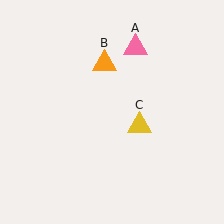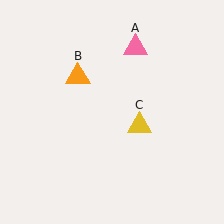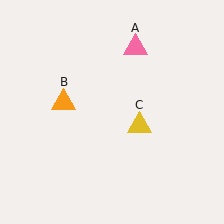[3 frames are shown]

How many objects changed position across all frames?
1 object changed position: orange triangle (object B).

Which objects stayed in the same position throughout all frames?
Pink triangle (object A) and yellow triangle (object C) remained stationary.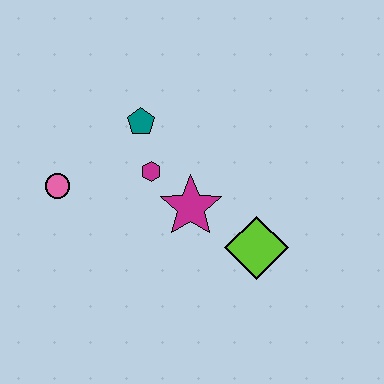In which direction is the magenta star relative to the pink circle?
The magenta star is to the right of the pink circle.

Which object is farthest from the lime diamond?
The pink circle is farthest from the lime diamond.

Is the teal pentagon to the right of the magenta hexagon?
No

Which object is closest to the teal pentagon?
The magenta hexagon is closest to the teal pentagon.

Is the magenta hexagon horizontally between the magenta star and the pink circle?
Yes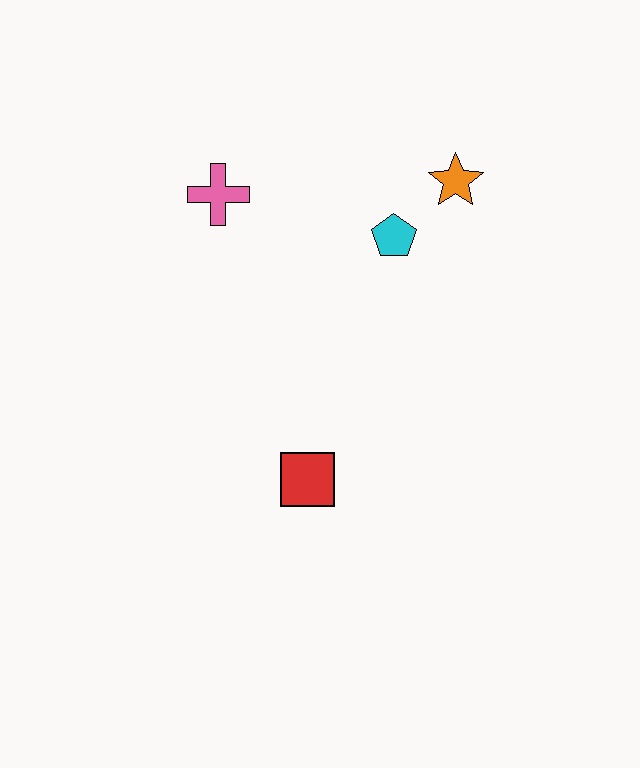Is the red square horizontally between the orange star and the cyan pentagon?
No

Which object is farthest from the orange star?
The red square is farthest from the orange star.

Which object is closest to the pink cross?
The cyan pentagon is closest to the pink cross.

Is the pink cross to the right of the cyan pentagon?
No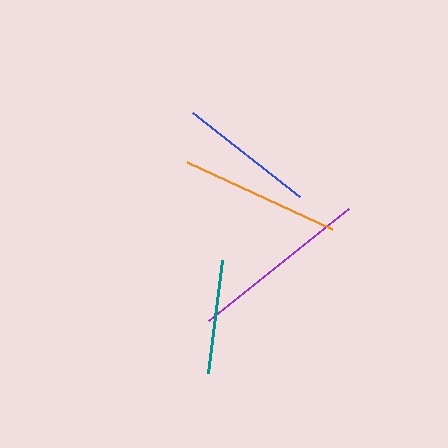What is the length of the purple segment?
The purple segment is approximately 180 pixels long.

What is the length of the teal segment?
The teal segment is approximately 115 pixels long.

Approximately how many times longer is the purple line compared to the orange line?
The purple line is approximately 1.1 times the length of the orange line.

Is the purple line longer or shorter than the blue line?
The purple line is longer than the blue line.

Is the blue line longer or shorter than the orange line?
The orange line is longer than the blue line.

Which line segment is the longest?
The purple line is the longest at approximately 180 pixels.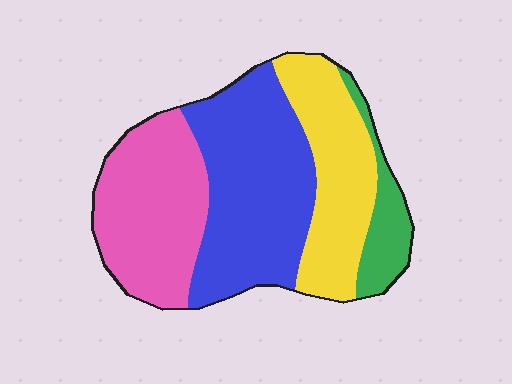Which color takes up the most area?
Blue, at roughly 35%.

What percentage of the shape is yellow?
Yellow takes up about one quarter (1/4) of the shape.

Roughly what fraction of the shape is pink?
Pink covers 29% of the shape.